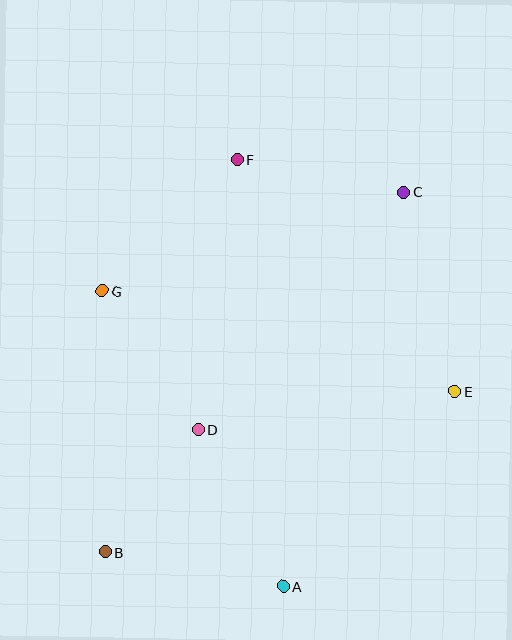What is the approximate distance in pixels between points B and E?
The distance between B and E is approximately 385 pixels.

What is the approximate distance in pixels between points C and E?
The distance between C and E is approximately 206 pixels.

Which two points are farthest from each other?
Points B and C are farthest from each other.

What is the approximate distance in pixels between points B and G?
The distance between B and G is approximately 261 pixels.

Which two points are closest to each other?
Points B and D are closest to each other.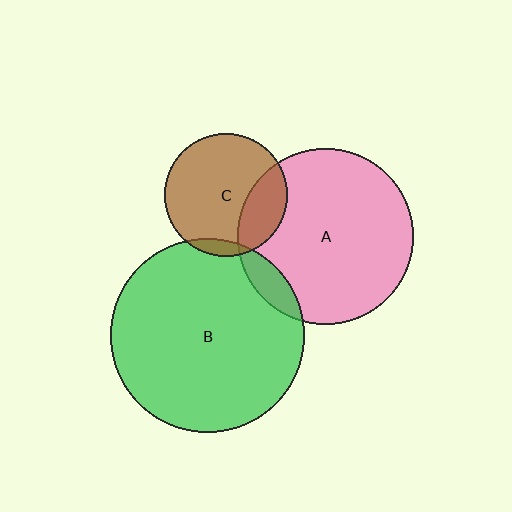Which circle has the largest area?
Circle B (green).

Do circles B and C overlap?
Yes.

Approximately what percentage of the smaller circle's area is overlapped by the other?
Approximately 5%.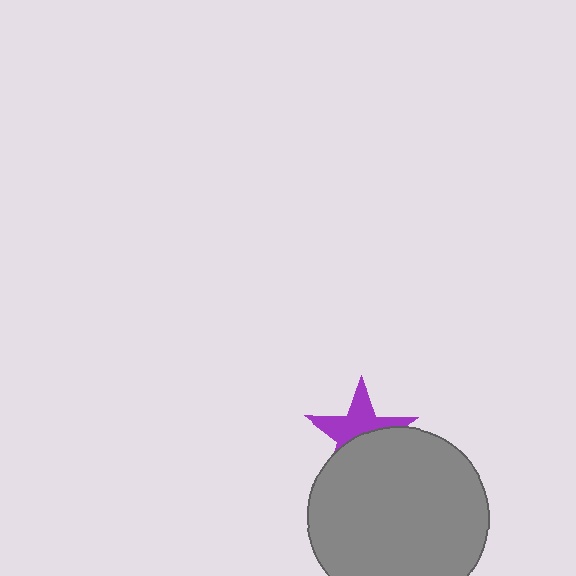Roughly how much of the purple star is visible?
About half of it is visible (roughly 51%).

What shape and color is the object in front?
The object in front is a gray circle.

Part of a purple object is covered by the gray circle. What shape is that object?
It is a star.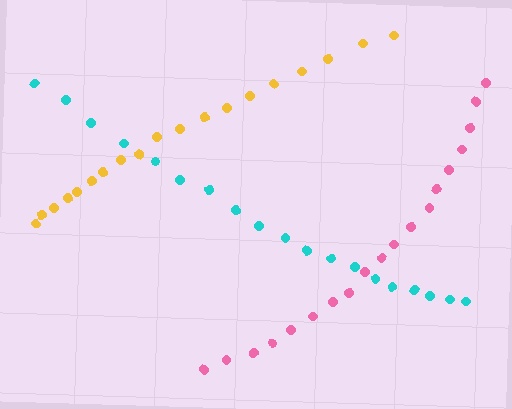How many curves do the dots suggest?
There are 3 distinct paths.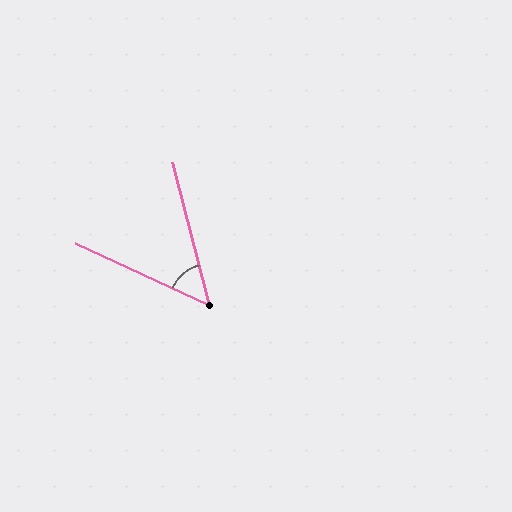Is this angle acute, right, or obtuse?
It is acute.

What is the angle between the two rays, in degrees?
Approximately 51 degrees.